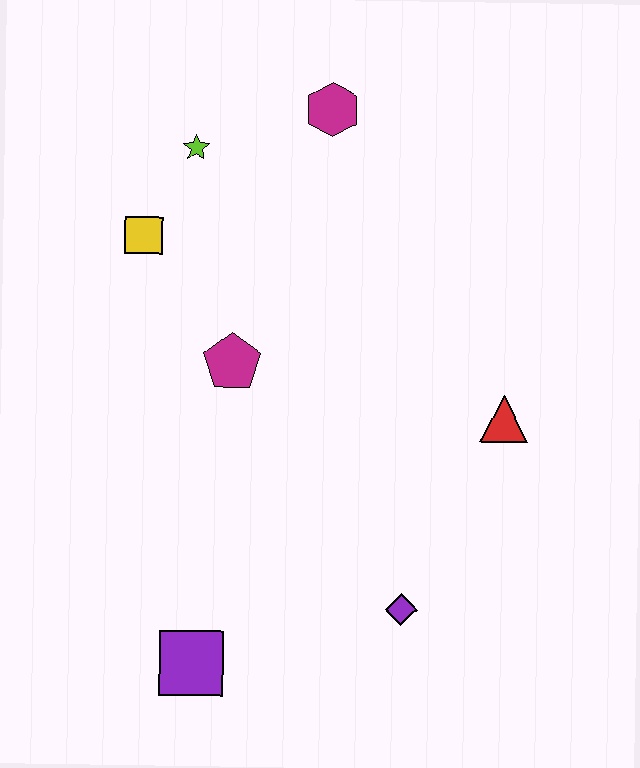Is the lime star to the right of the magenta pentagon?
No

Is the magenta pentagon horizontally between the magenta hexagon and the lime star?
Yes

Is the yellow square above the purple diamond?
Yes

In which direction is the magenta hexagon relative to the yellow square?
The magenta hexagon is to the right of the yellow square.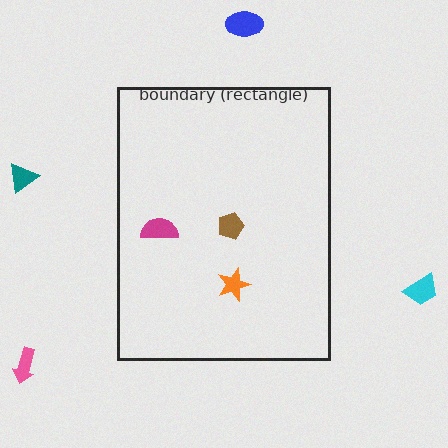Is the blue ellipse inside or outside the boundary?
Outside.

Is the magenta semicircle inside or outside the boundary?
Inside.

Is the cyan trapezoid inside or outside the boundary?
Outside.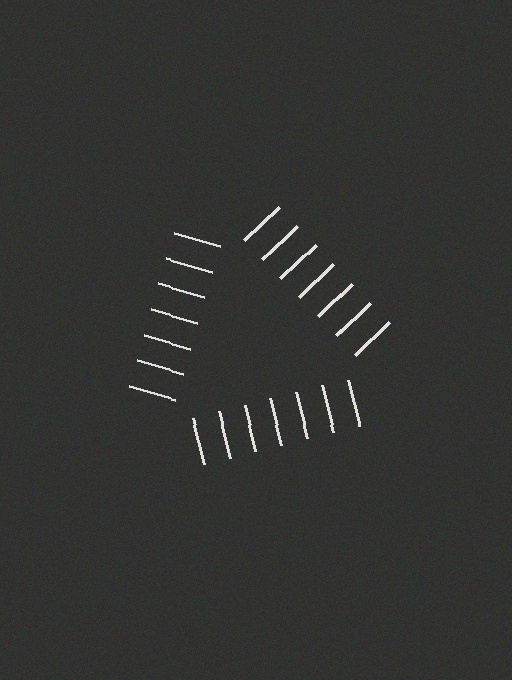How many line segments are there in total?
21 — 7 along each of the 3 edges.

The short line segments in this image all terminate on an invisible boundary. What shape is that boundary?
An illusory triangle — the line segments terminate on its edges but no continuous stroke is drawn.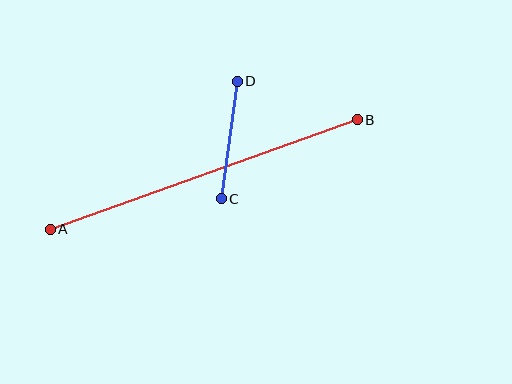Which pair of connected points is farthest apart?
Points A and B are farthest apart.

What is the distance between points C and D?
The distance is approximately 119 pixels.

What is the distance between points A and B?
The distance is approximately 326 pixels.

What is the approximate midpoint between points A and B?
The midpoint is at approximately (204, 174) pixels.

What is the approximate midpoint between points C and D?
The midpoint is at approximately (229, 140) pixels.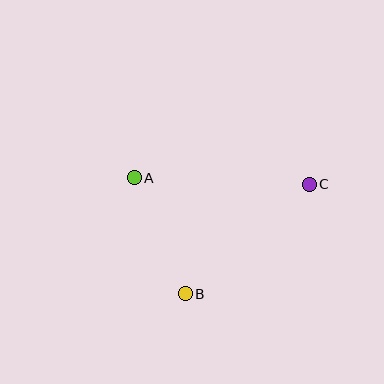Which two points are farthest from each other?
Points A and C are farthest from each other.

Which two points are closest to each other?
Points A and B are closest to each other.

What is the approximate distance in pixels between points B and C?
The distance between B and C is approximately 165 pixels.